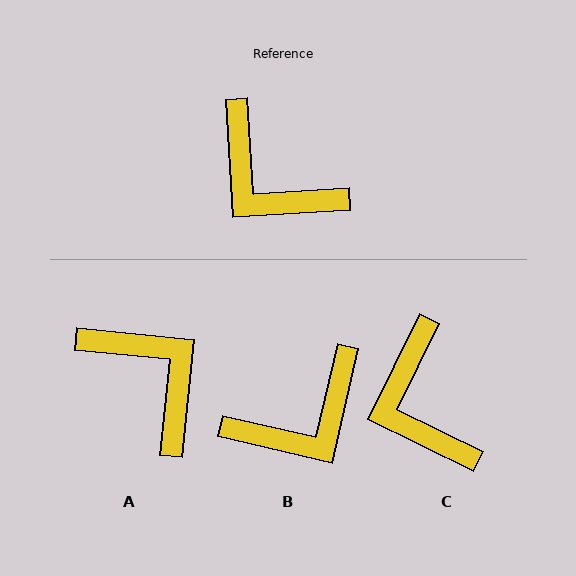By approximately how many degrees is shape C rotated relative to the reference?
Approximately 30 degrees clockwise.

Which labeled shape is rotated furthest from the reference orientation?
A, about 171 degrees away.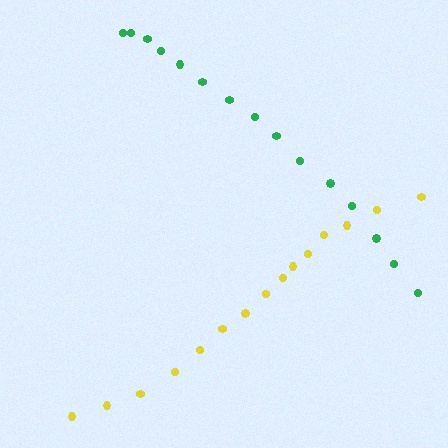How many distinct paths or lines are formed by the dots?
There are 2 distinct paths.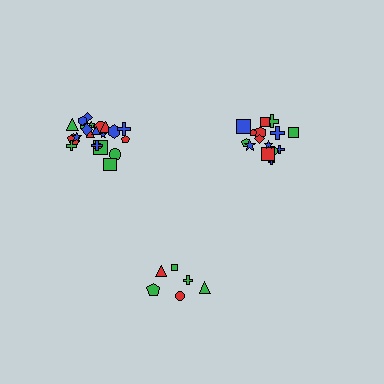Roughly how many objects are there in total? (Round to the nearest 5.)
Roughly 45 objects in total.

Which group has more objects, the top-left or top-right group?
The top-left group.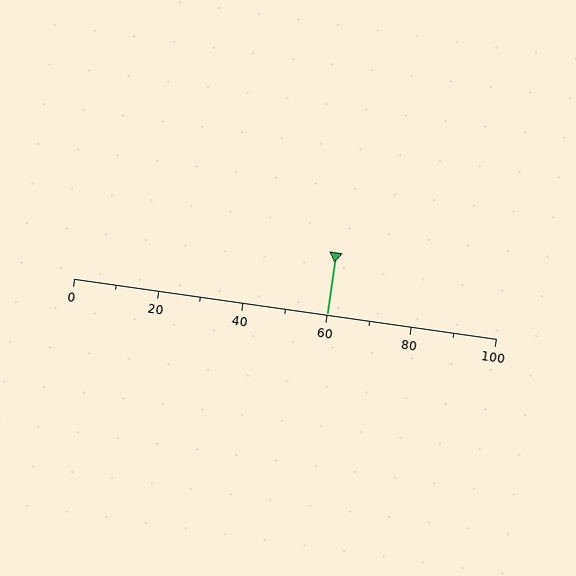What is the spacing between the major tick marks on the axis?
The major ticks are spaced 20 apart.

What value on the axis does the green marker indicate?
The marker indicates approximately 60.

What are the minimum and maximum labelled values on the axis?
The axis runs from 0 to 100.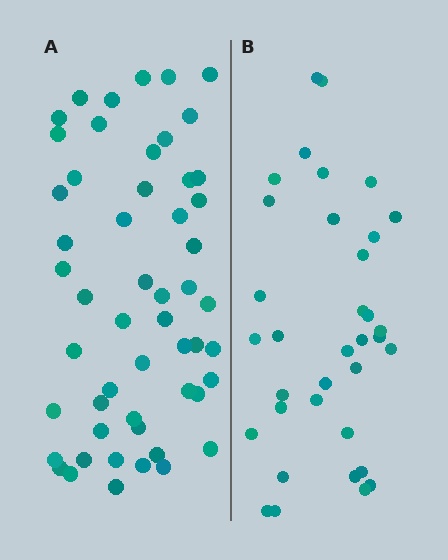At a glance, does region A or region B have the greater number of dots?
Region A (the left region) has more dots.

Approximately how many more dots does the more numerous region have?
Region A has approximately 20 more dots than region B.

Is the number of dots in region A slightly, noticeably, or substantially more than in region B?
Region A has substantially more. The ratio is roughly 1.5 to 1.